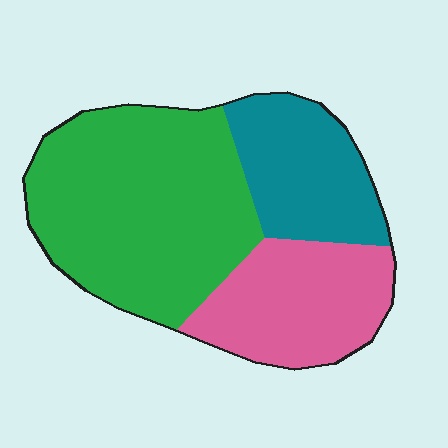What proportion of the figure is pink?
Pink takes up about one quarter (1/4) of the figure.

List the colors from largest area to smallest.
From largest to smallest: green, pink, teal.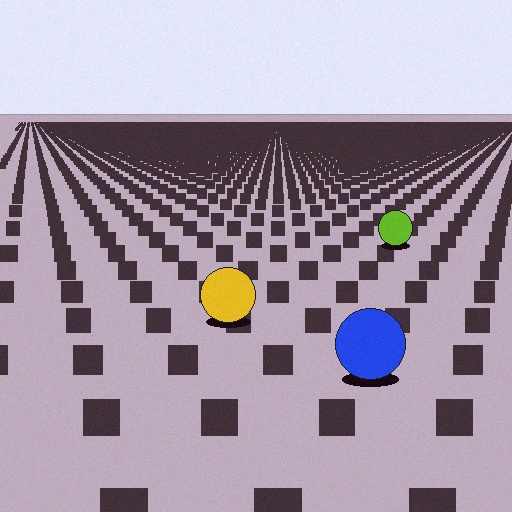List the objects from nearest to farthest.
From nearest to farthest: the blue circle, the yellow circle, the lime circle.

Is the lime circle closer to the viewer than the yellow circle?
No. The yellow circle is closer — you can tell from the texture gradient: the ground texture is coarser near it.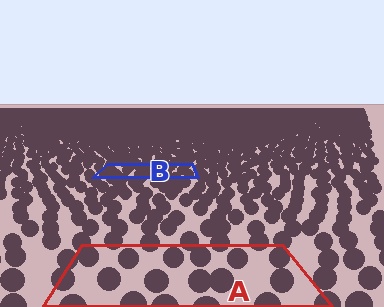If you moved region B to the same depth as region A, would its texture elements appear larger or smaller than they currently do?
They would appear larger. At a closer depth, the same texture elements are projected at a bigger on-screen size.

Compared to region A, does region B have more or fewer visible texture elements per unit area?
Region B has more texture elements per unit area — they are packed more densely because it is farther away.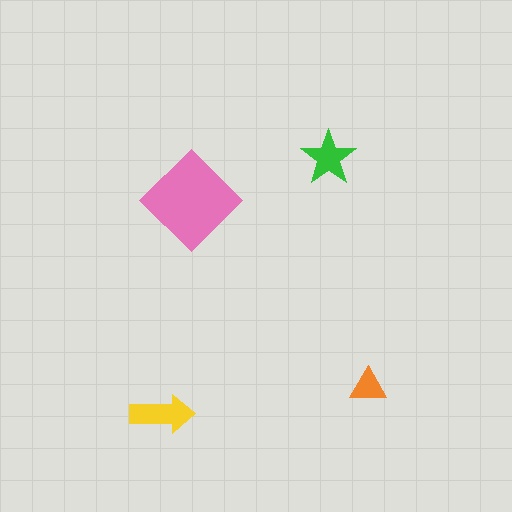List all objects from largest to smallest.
The pink diamond, the yellow arrow, the green star, the orange triangle.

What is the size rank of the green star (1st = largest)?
3rd.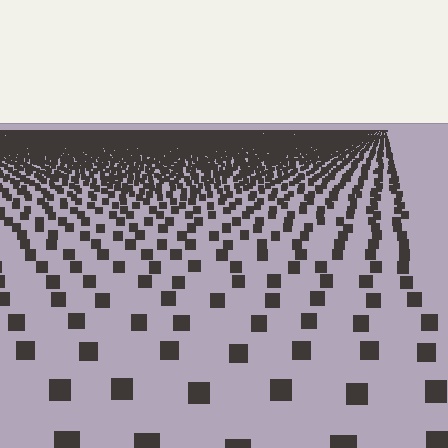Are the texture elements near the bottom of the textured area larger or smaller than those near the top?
Larger. Near the bottom, elements are closer to the viewer and appear at a bigger on-screen size.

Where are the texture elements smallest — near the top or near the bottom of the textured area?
Near the top.